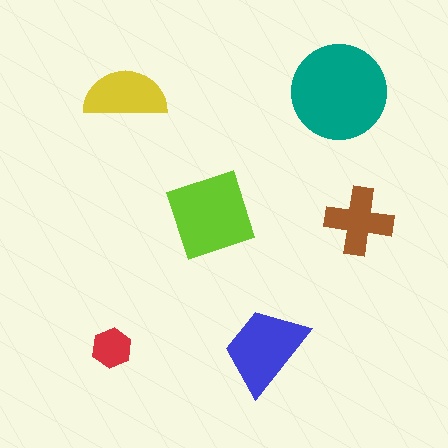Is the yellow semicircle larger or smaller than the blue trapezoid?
Smaller.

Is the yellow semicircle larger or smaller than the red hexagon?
Larger.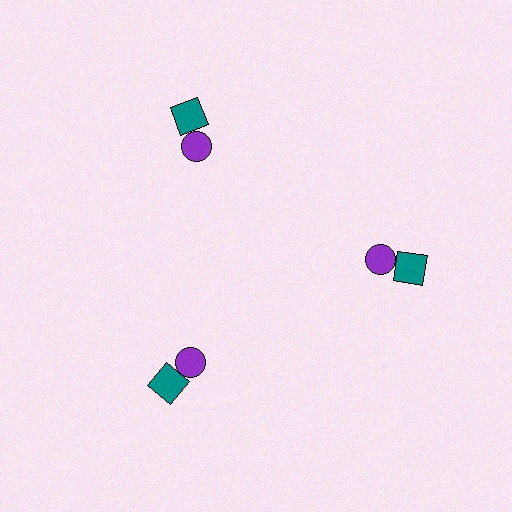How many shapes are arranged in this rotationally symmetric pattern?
There are 6 shapes, arranged in 3 groups of 2.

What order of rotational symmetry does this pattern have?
This pattern has 3-fold rotational symmetry.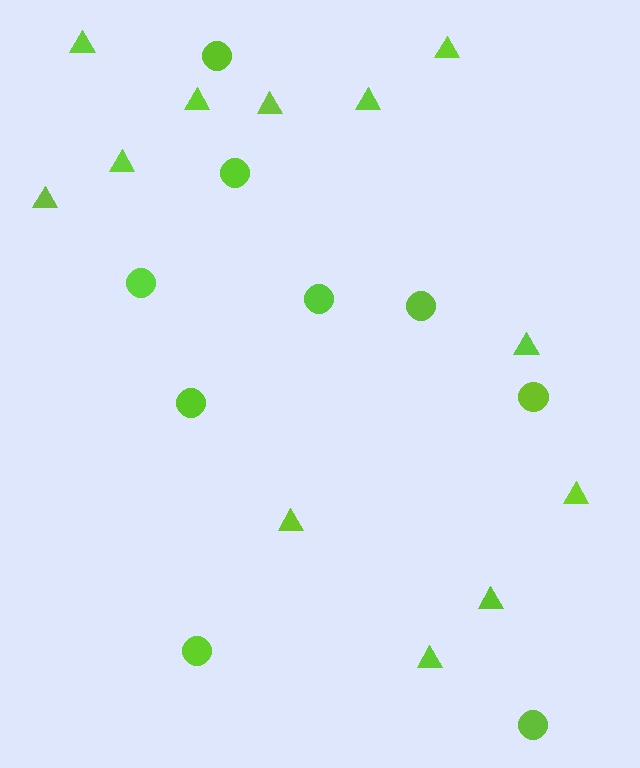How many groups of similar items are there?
There are 2 groups: one group of triangles (12) and one group of circles (9).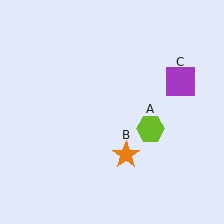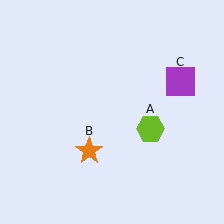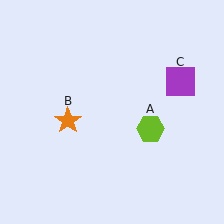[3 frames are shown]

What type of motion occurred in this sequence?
The orange star (object B) rotated clockwise around the center of the scene.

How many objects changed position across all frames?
1 object changed position: orange star (object B).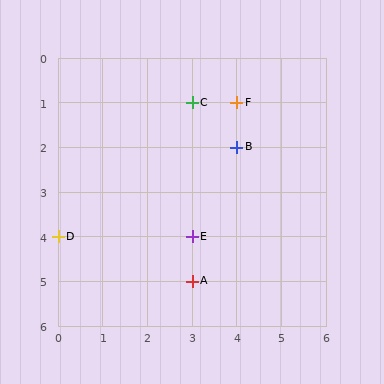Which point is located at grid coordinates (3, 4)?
Point E is at (3, 4).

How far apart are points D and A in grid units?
Points D and A are 3 columns and 1 row apart (about 3.2 grid units diagonally).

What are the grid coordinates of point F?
Point F is at grid coordinates (4, 1).